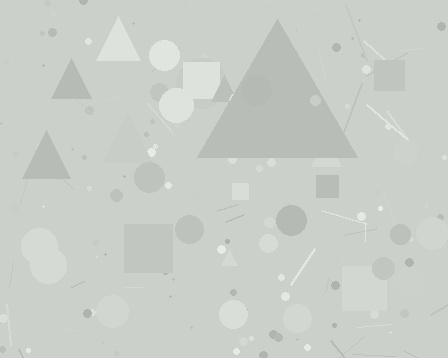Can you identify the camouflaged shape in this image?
The camouflaged shape is a triangle.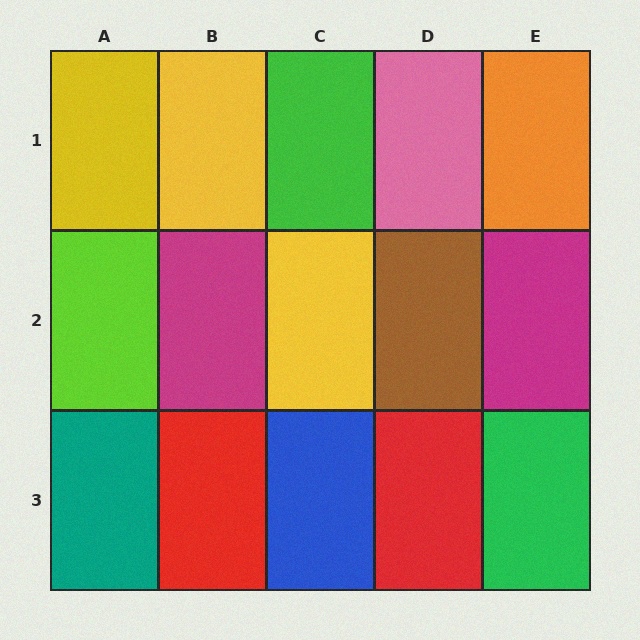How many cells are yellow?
3 cells are yellow.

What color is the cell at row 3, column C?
Blue.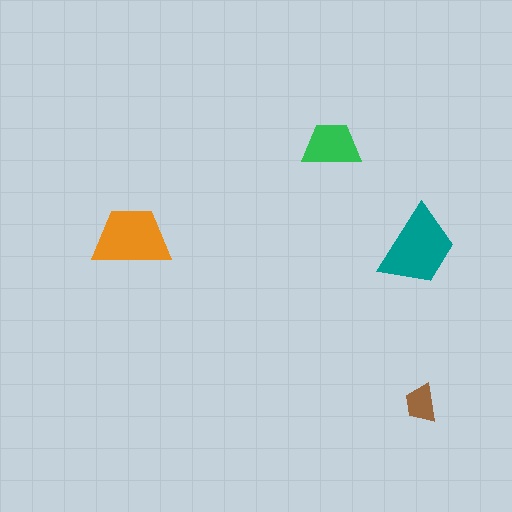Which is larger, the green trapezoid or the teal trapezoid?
The teal one.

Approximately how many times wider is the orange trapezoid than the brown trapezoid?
About 2 times wider.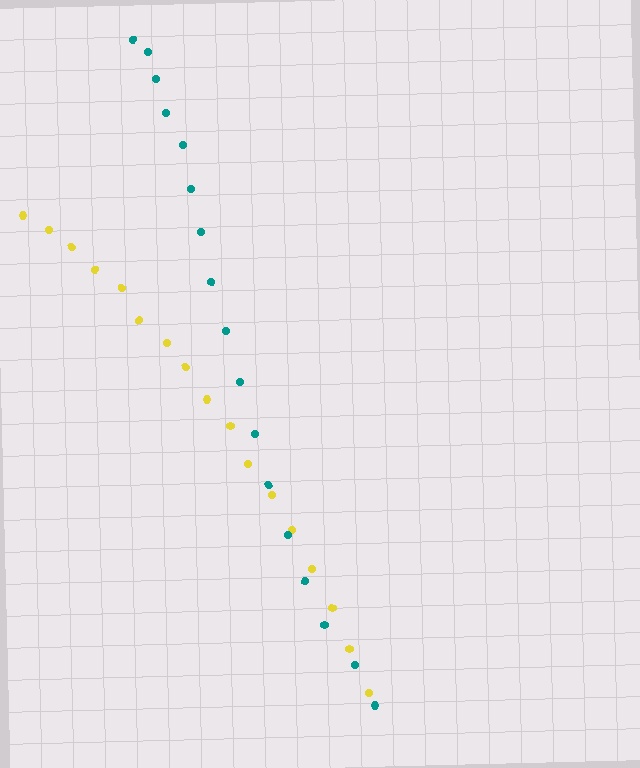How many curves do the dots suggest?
There are 2 distinct paths.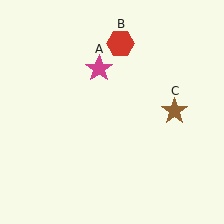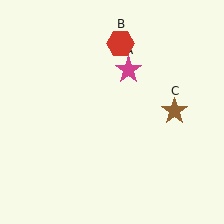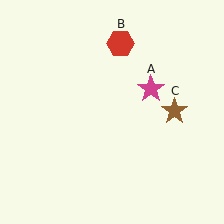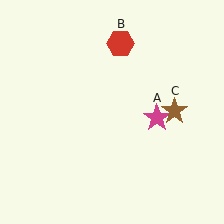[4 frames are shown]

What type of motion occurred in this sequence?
The magenta star (object A) rotated clockwise around the center of the scene.